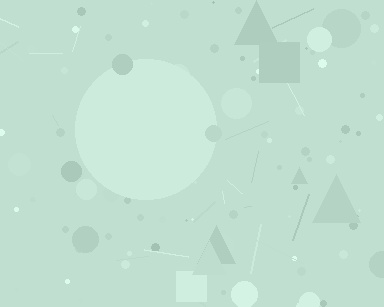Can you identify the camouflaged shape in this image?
The camouflaged shape is a circle.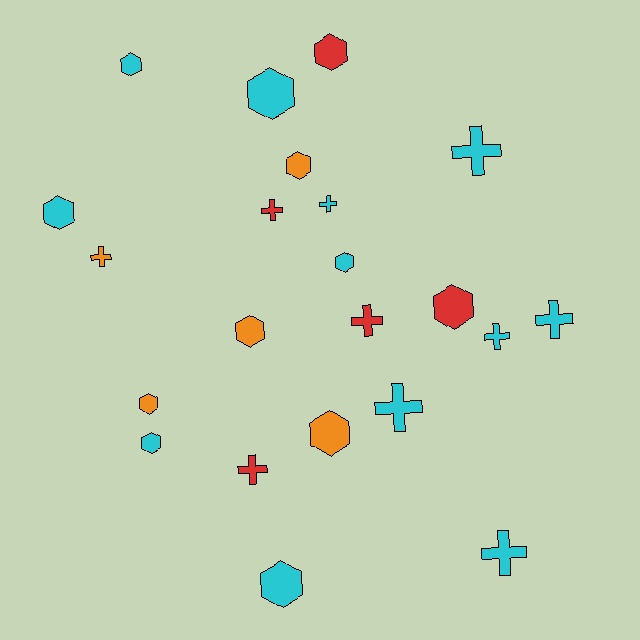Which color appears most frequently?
Cyan, with 12 objects.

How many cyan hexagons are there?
There are 6 cyan hexagons.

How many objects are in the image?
There are 22 objects.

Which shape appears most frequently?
Hexagon, with 12 objects.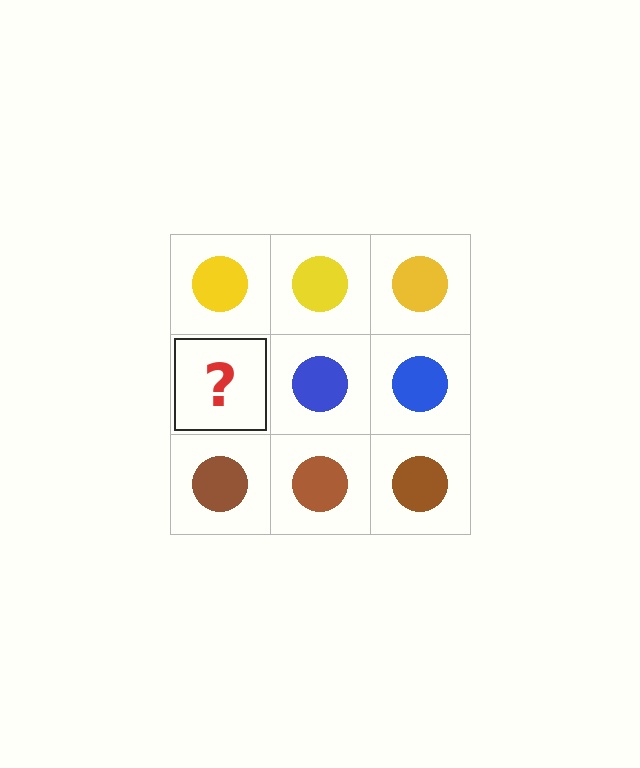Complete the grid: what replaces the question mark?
The question mark should be replaced with a blue circle.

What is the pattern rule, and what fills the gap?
The rule is that each row has a consistent color. The gap should be filled with a blue circle.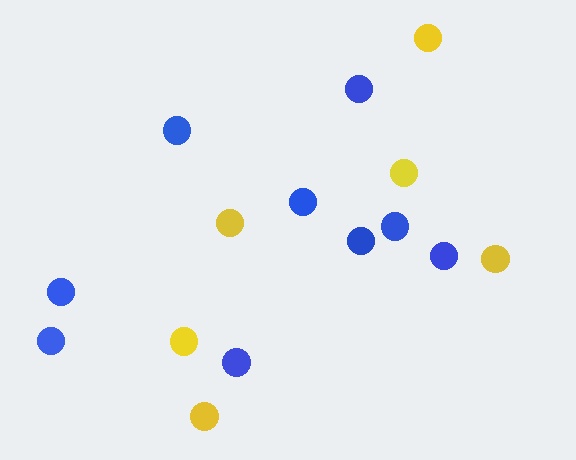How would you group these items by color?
There are 2 groups: one group of blue circles (9) and one group of yellow circles (6).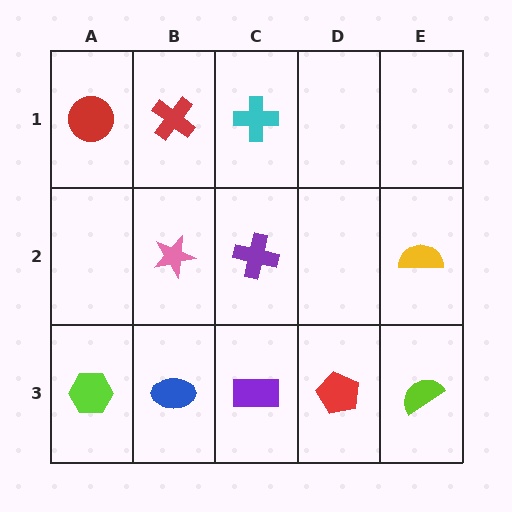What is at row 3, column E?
A lime semicircle.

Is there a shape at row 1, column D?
No, that cell is empty.